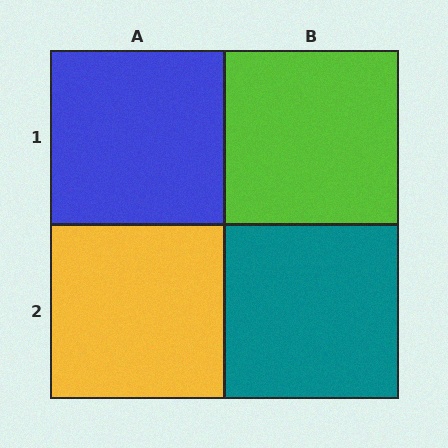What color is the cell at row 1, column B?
Lime.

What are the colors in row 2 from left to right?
Yellow, teal.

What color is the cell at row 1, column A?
Blue.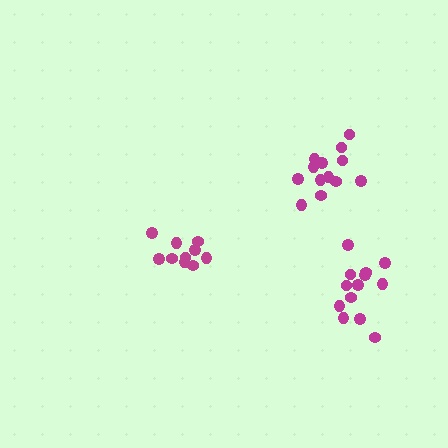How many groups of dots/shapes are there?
There are 3 groups.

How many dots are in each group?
Group 1: 10 dots, Group 2: 13 dots, Group 3: 13 dots (36 total).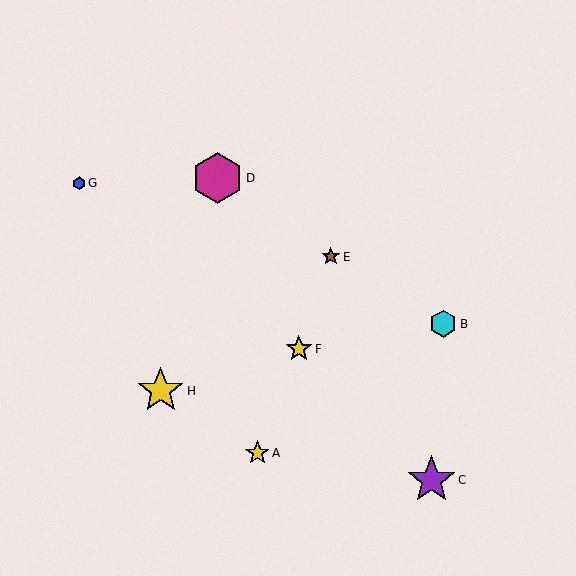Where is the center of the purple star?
The center of the purple star is at (431, 480).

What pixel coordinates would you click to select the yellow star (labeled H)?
Click at (161, 391) to select the yellow star H.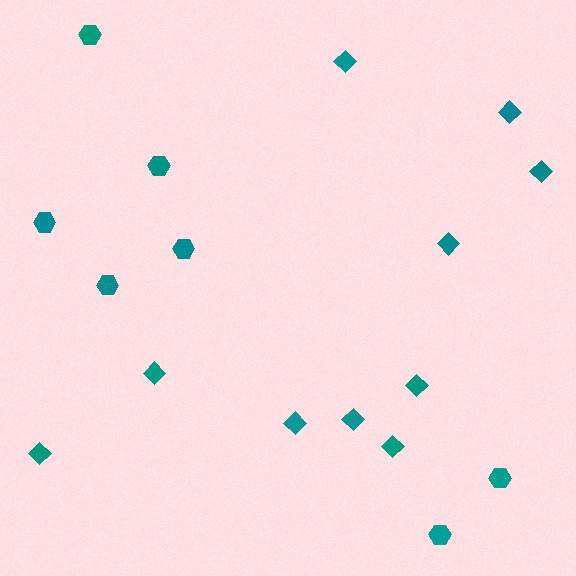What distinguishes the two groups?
There are 2 groups: one group of diamonds (10) and one group of hexagons (7).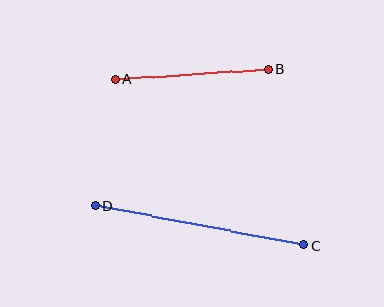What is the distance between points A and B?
The distance is approximately 154 pixels.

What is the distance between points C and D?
The distance is approximately 212 pixels.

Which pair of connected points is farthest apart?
Points C and D are farthest apart.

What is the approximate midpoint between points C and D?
The midpoint is at approximately (200, 225) pixels.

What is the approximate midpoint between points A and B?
The midpoint is at approximately (192, 74) pixels.